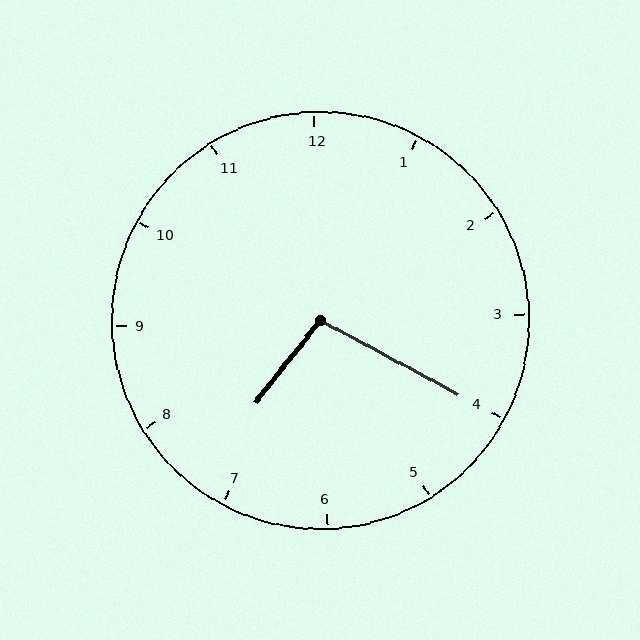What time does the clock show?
7:20.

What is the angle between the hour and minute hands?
Approximately 100 degrees.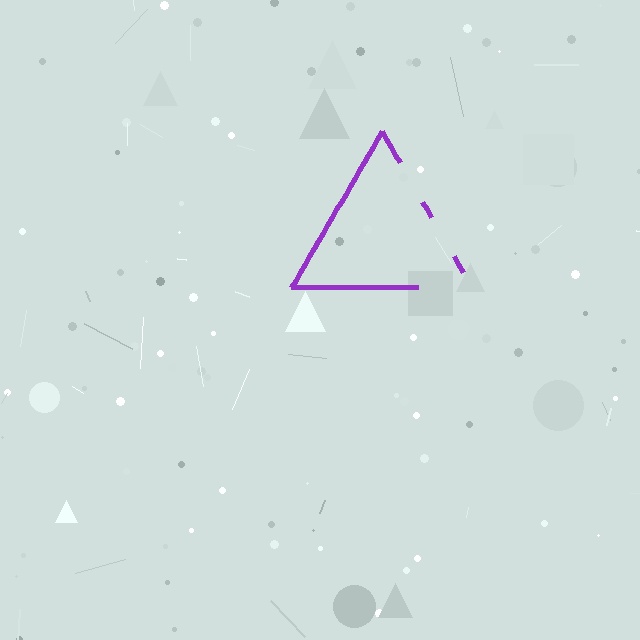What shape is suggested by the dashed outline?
The dashed outline suggests a triangle.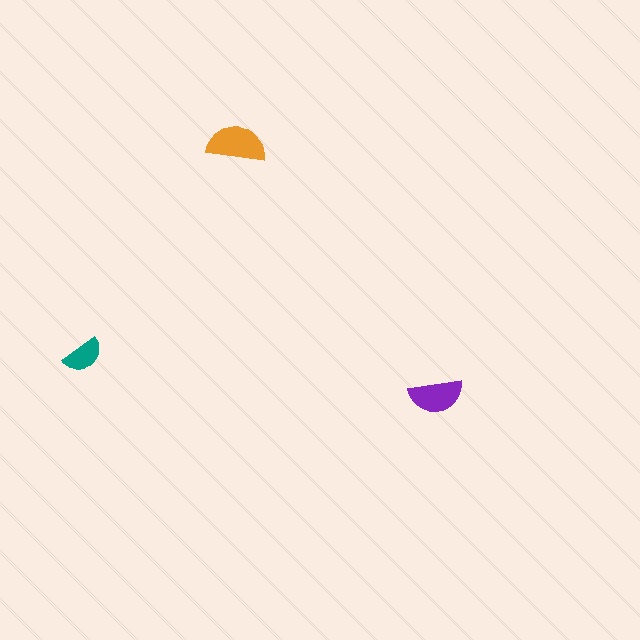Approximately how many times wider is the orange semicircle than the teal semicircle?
About 1.5 times wider.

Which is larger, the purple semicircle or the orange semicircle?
The orange one.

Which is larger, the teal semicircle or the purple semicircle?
The purple one.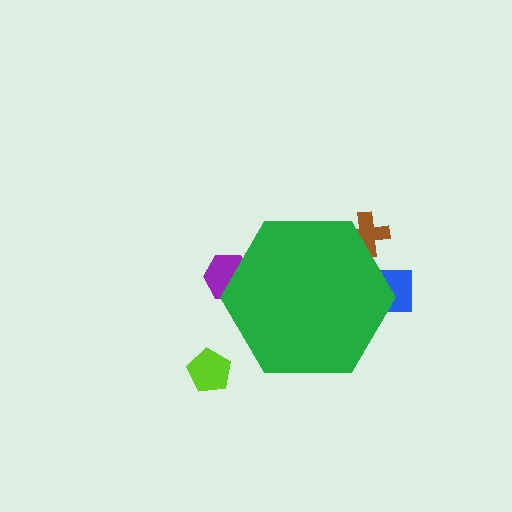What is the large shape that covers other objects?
A green hexagon.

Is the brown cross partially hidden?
Yes, the brown cross is partially hidden behind the green hexagon.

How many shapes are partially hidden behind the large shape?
3 shapes are partially hidden.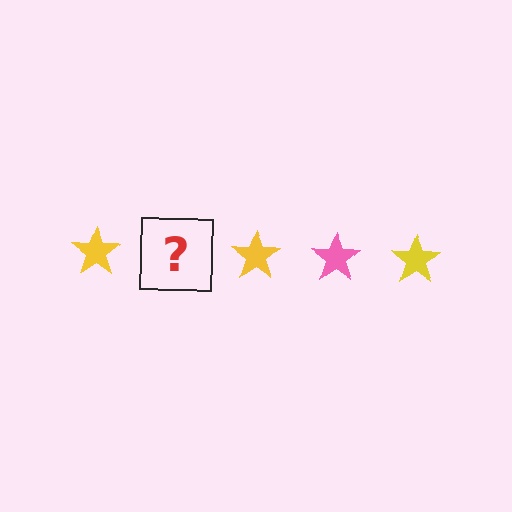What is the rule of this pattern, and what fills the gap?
The rule is that the pattern cycles through yellow, pink stars. The gap should be filled with a pink star.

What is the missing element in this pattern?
The missing element is a pink star.